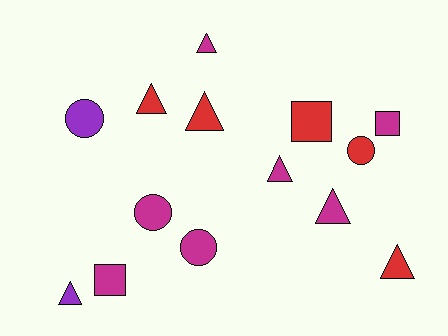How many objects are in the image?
There are 14 objects.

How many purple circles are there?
There is 1 purple circle.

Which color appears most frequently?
Magenta, with 7 objects.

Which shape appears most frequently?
Triangle, with 7 objects.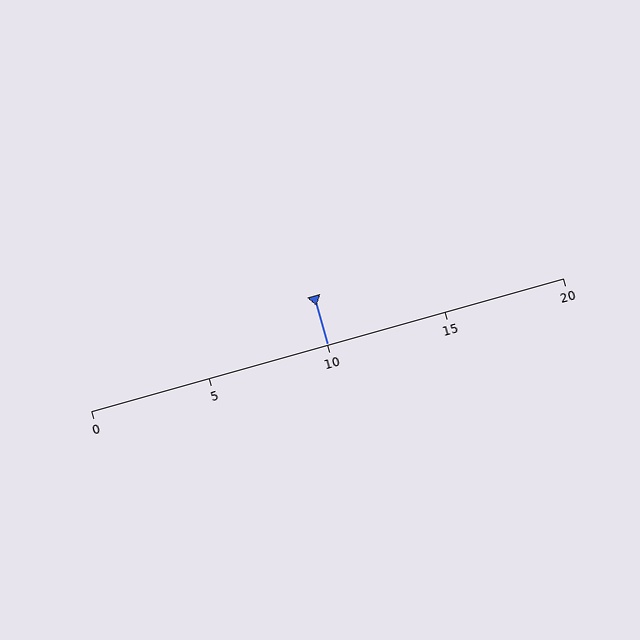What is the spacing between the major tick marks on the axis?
The major ticks are spaced 5 apart.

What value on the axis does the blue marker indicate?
The marker indicates approximately 10.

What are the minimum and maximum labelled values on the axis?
The axis runs from 0 to 20.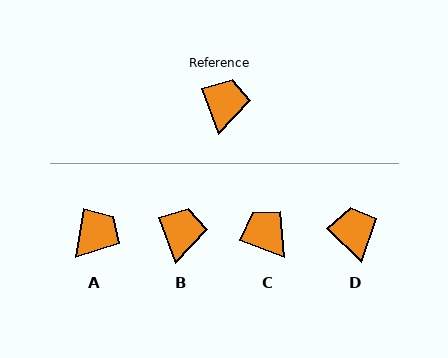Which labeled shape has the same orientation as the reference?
B.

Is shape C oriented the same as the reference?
No, it is off by about 49 degrees.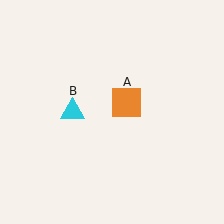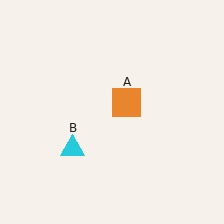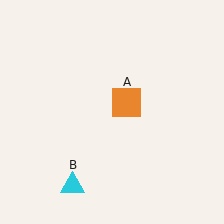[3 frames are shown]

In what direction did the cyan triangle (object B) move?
The cyan triangle (object B) moved down.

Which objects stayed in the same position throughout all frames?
Orange square (object A) remained stationary.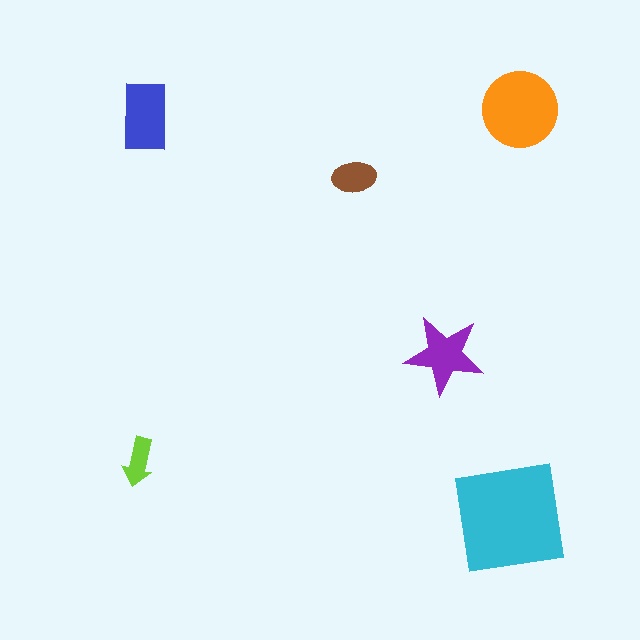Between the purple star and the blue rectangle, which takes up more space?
The blue rectangle.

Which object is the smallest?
The lime arrow.